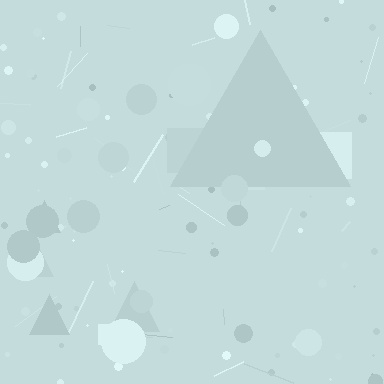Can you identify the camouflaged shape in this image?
The camouflaged shape is a triangle.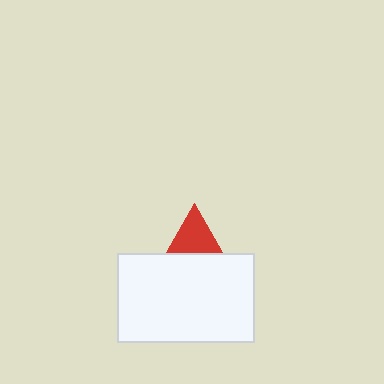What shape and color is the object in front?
The object in front is a white rectangle.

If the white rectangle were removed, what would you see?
You would see the complete red triangle.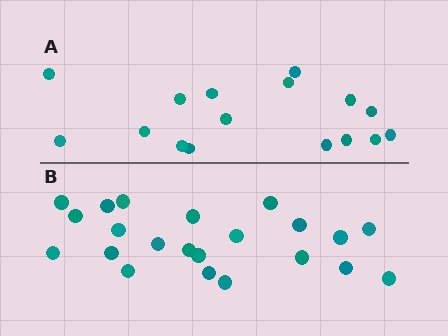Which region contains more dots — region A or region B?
Region B (the bottom region) has more dots.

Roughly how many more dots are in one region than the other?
Region B has about 6 more dots than region A.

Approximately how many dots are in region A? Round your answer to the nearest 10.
About 20 dots. (The exact count is 16, which rounds to 20.)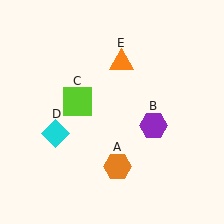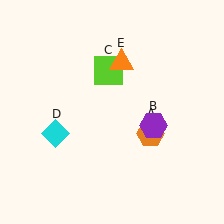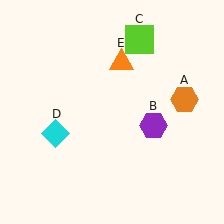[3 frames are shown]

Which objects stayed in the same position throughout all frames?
Purple hexagon (object B) and cyan diamond (object D) and orange triangle (object E) remained stationary.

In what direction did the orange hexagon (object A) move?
The orange hexagon (object A) moved up and to the right.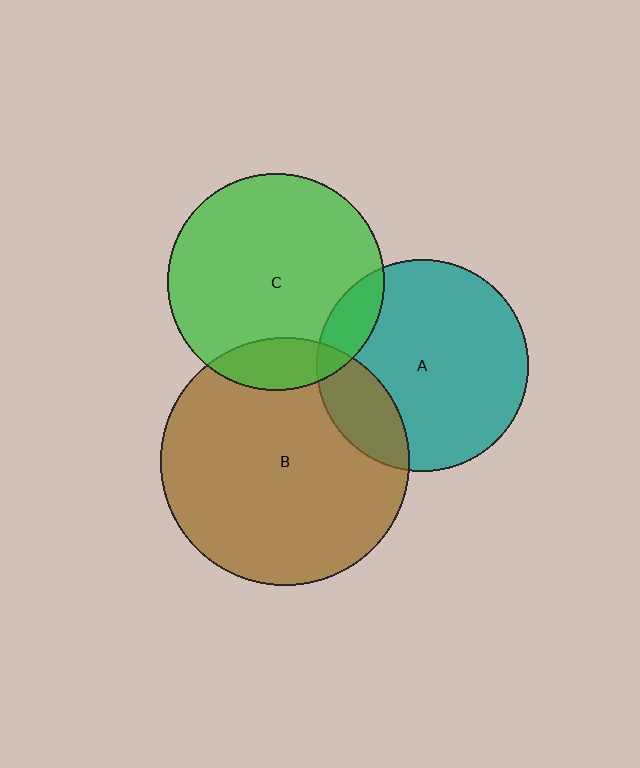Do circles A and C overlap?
Yes.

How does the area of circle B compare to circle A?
Approximately 1.4 times.